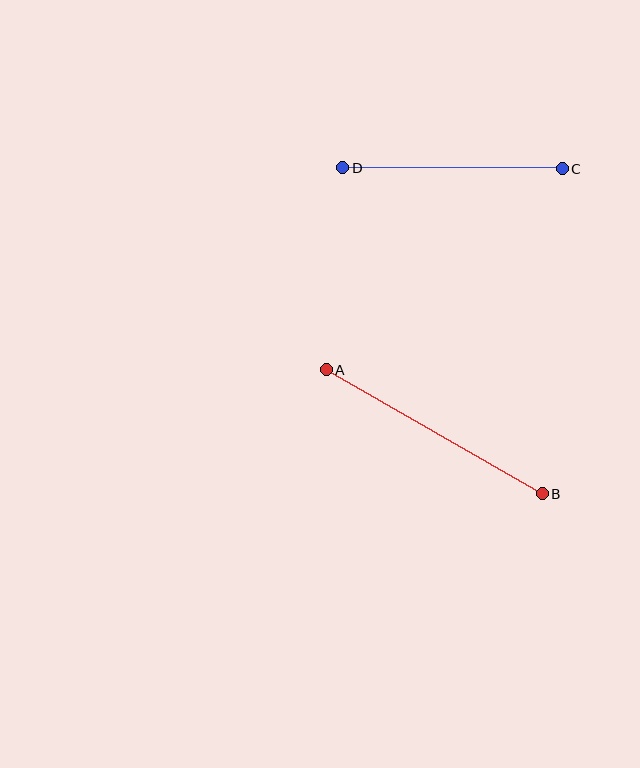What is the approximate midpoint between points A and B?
The midpoint is at approximately (434, 432) pixels.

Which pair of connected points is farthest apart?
Points A and B are farthest apart.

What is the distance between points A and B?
The distance is approximately 249 pixels.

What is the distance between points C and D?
The distance is approximately 220 pixels.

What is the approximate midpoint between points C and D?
The midpoint is at approximately (453, 168) pixels.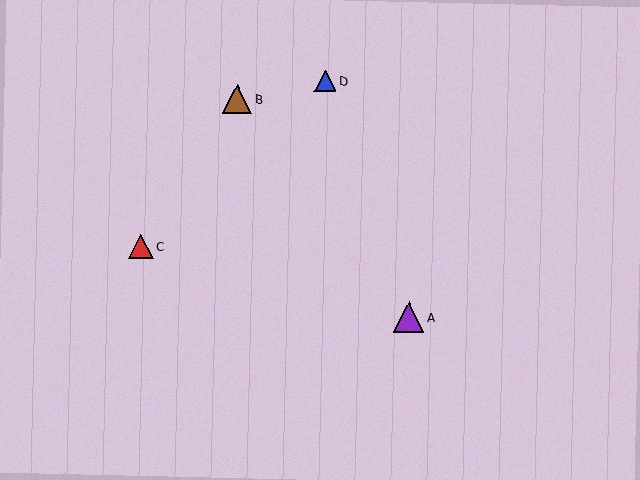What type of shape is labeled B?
Shape B is a brown triangle.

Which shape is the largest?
The purple triangle (labeled A) is the largest.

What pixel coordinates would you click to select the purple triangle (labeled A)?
Click at (409, 317) to select the purple triangle A.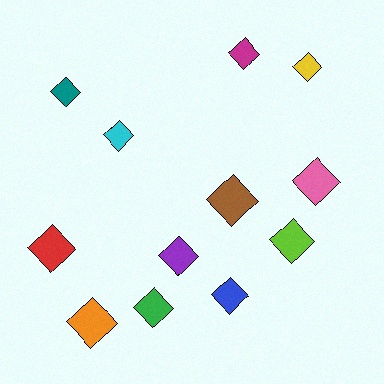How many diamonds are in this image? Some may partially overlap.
There are 12 diamonds.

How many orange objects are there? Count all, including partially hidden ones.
There is 1 orange object.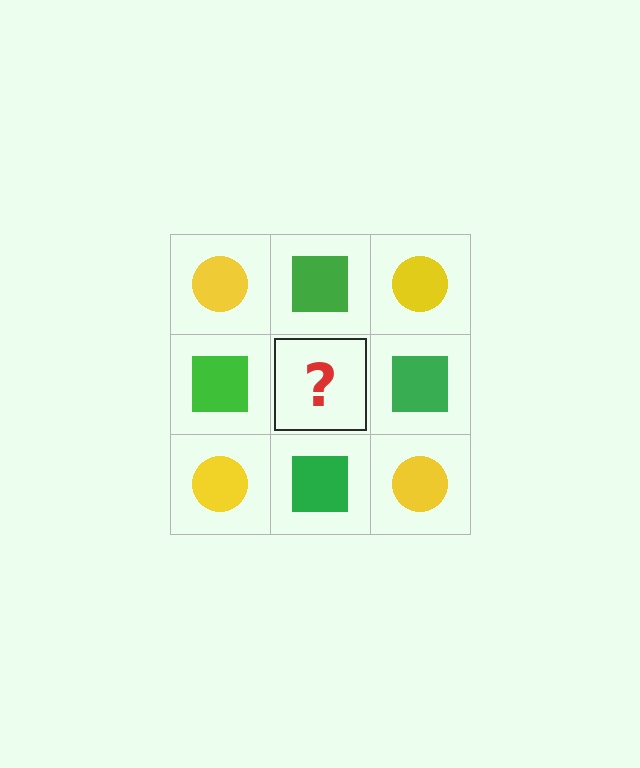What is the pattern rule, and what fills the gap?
The rule is that it alternates yellow circle and green square in a checkerboard pattern. The gap should be filled with a yellow circle.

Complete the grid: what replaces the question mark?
The question mark should be replaced with a yellow circle.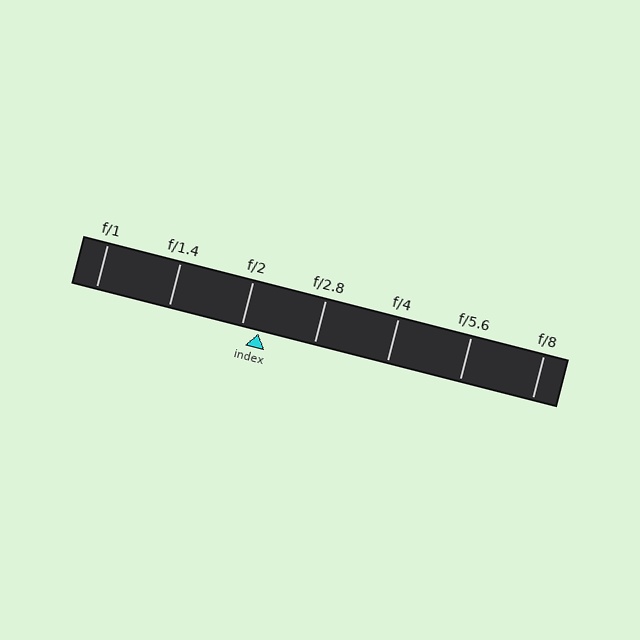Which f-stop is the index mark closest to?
The index mark is closest to f/2.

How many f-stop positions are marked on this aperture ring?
There are 7 f-stop positions marked.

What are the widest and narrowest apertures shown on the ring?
The widest aperture shown is f/1 and the narrowest is f/8.